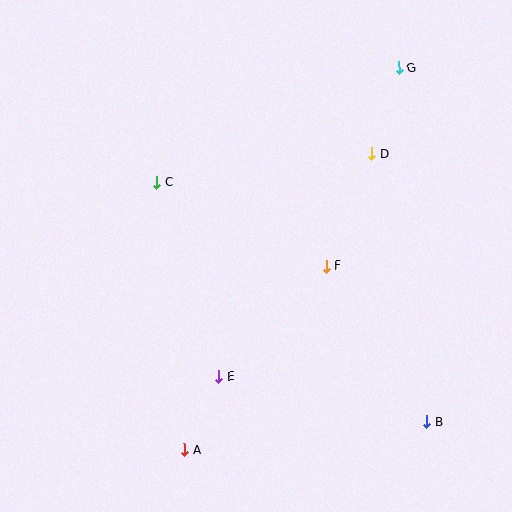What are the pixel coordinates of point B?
Point B is at (427, 422).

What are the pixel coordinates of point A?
Point A is at (184, 450).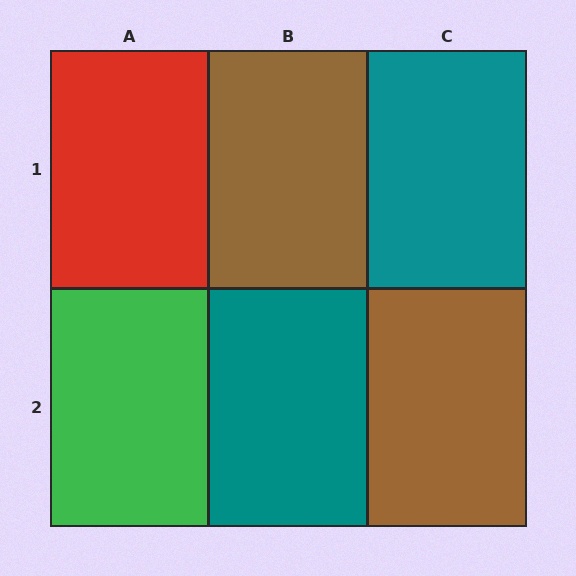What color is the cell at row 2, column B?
Teal.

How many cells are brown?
2 cells are brown.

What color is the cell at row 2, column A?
Green.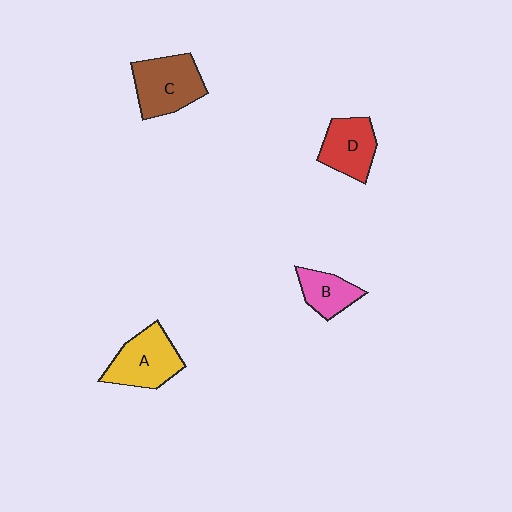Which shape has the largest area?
Shape C (brown).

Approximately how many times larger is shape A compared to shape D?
Approximately 1.2 times.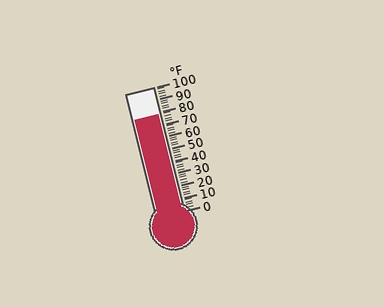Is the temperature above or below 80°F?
The temperature is below 80°F.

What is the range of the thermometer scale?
The thermometer scale ranges from 0°F to 100°F.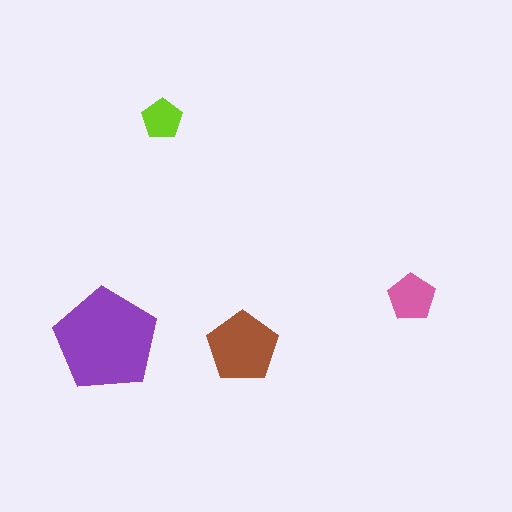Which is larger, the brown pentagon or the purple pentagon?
The purple one.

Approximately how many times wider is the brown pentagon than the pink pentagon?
About 1.5 times wider.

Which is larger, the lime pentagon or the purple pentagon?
The purple one.